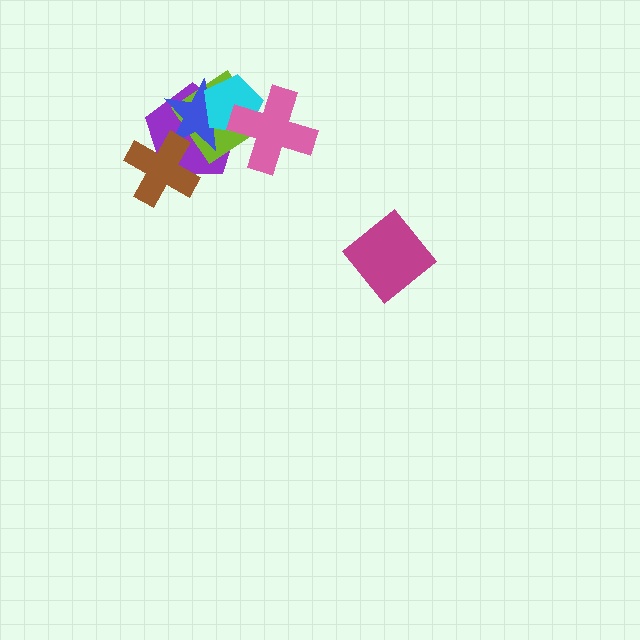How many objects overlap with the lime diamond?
4 objects overlap with the lime diamond.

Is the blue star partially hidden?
Yes, it is partially covered by another shape.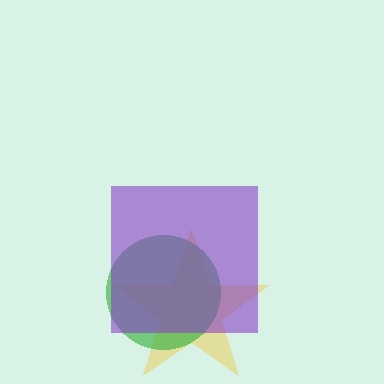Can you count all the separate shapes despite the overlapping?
Yes, there are 3 separate shapes.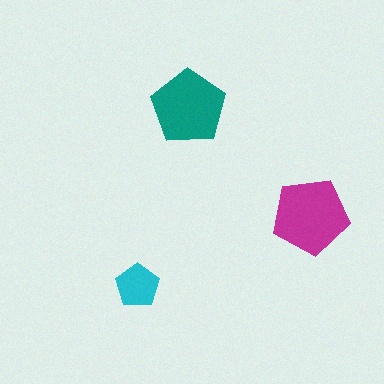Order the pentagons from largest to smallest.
the magenta one, the teal one, the cyan one.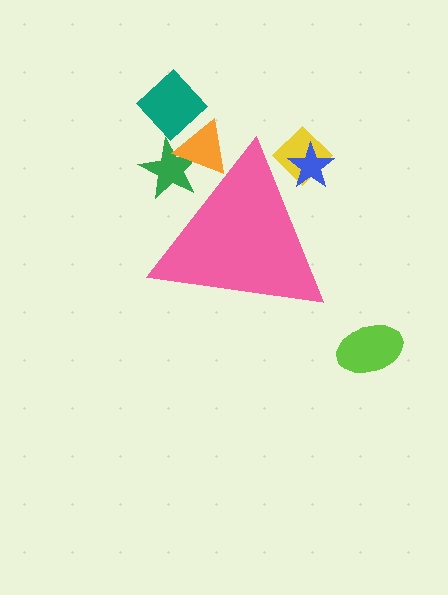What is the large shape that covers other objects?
A pink triangle.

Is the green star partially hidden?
Yes, the green star is partially hidden behind the pink triangle.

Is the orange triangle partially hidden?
Yes, the orange triangle is partially hidden behind the pink triangle.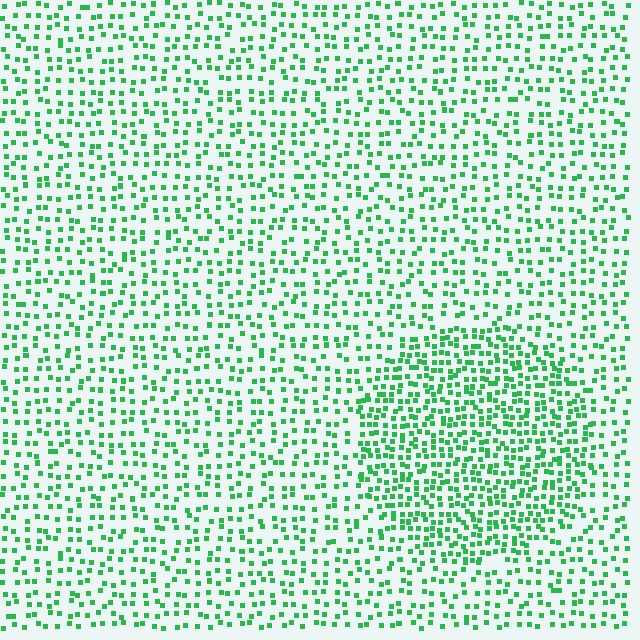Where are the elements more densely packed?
The elements are more densely packed inside the circle boundary.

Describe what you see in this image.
The image contains small green elements arranged at two different densities. A circle-shaped region is visible where the elements are more densely packed than the surrounding area.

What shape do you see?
I see a circle.